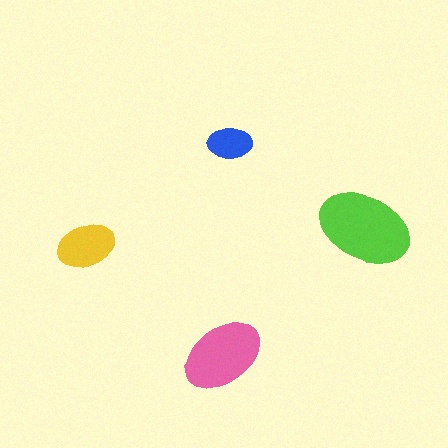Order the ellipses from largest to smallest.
the lime one, the pink one, the yellow one, the blue one.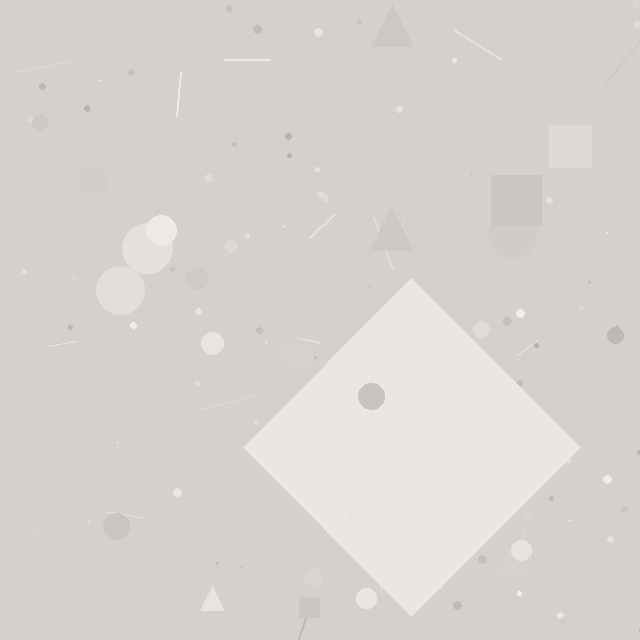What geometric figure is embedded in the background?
A diamond is embedded in the background.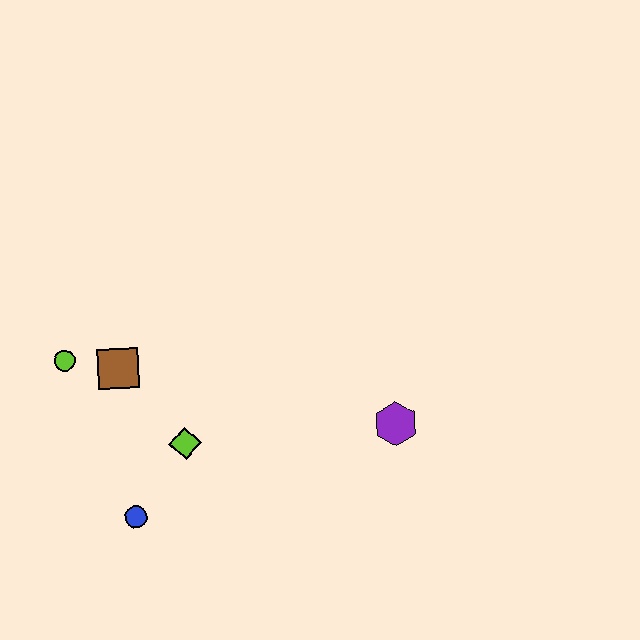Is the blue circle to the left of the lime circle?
No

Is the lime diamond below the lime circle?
Yes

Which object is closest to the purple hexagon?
The lime diamond is closest to the purple hexagon.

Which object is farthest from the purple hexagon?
The lime circle is farthest from the purple hexagon.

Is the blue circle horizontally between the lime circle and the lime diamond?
Yes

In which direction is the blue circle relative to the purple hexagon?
The blue circle is to the left of the purple hexagon.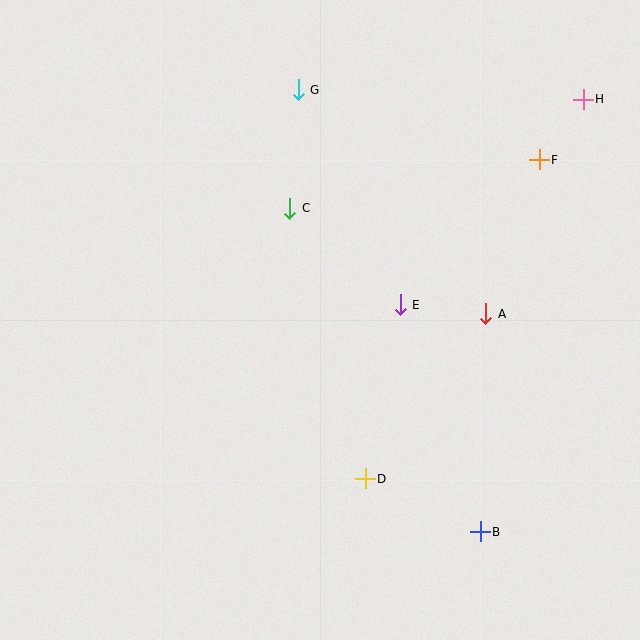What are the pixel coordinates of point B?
Point B is at (480, 532).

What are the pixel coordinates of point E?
Point E is at (400, 305).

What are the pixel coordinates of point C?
Point C is at (290, 208).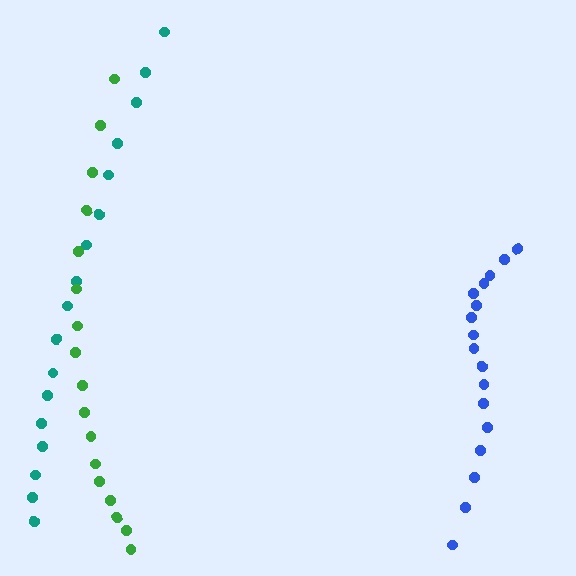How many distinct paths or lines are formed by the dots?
There are 3 distinct paths.